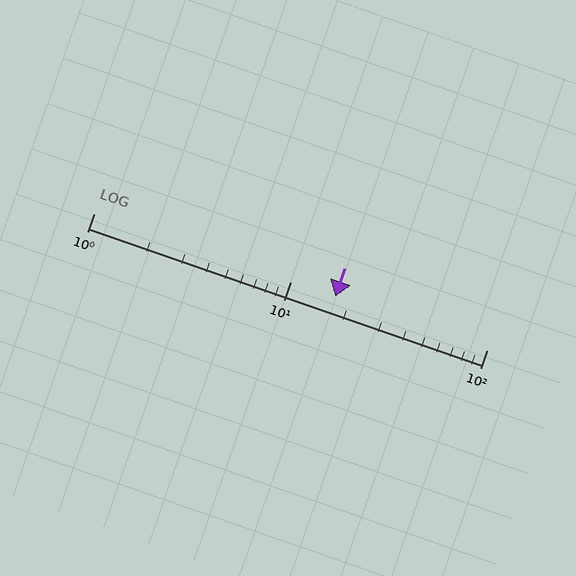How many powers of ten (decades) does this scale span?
The scale spans 2 decades, from 1 to 100.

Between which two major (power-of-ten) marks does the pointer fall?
The pointer is between 10 and 100.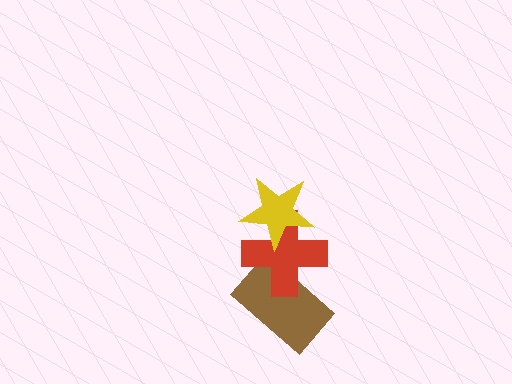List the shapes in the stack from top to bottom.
From top to bottom: the yellow star, the red cross, the brown rectangle.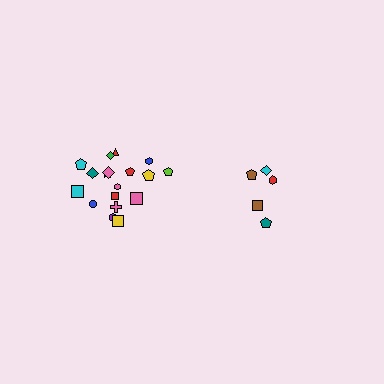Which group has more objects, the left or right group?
The left group.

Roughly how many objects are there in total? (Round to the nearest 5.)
Roughly 25 objects in total.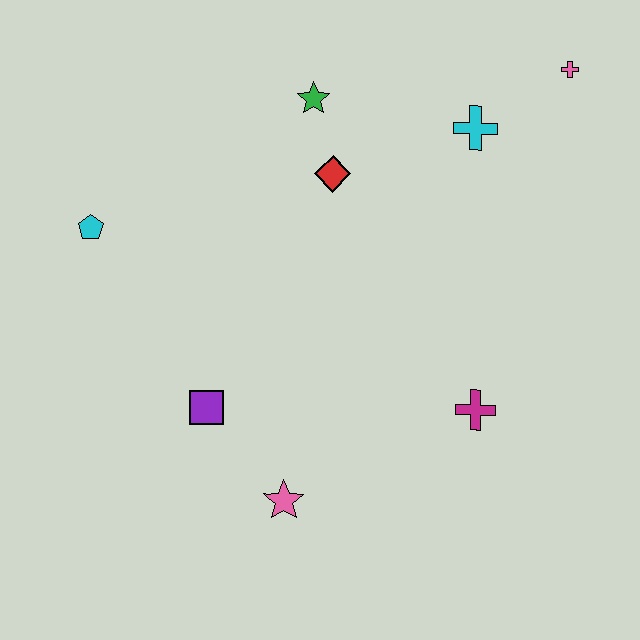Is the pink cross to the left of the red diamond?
No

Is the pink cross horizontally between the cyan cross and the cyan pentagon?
No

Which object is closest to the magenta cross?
The pink star is closest to the magenta cross.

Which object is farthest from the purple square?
The pink cross is farthest from the purple square.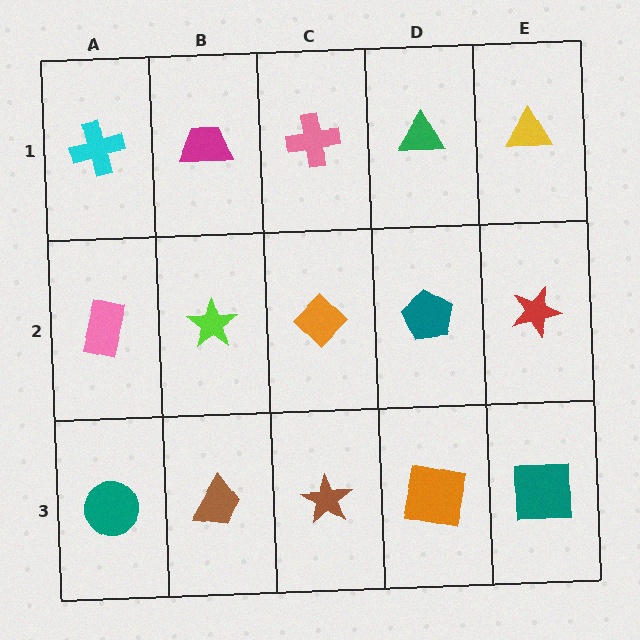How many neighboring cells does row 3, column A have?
2.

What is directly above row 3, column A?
A pink rectangle.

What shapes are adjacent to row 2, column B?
A magenta trapezoid (row 1, column B), a brown trapezoid (row 3, column B), a pink rectangle (row 2, column A), an orange diamond (row 2, column C).